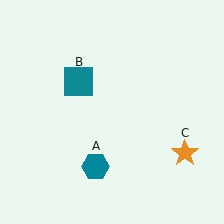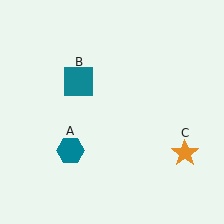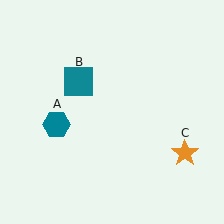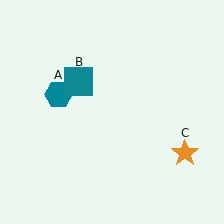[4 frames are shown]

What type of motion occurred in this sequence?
The teal hexagon (object A) rotated clockwise around the center of the scene.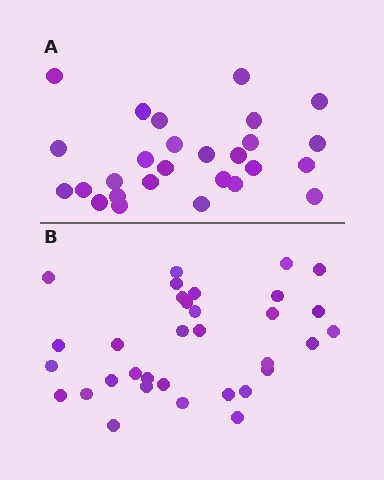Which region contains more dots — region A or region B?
Region B (the bottom region) has more dots.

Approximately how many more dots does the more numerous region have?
Region B has about 6 more dots than region A.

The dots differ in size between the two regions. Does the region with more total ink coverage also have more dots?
No. Region A has more total ink coverage because its dots are larger, but region B actually contains more individual dots. Total area can be misleading — the number of items is what matters here.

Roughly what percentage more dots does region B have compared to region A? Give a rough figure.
About 20% more.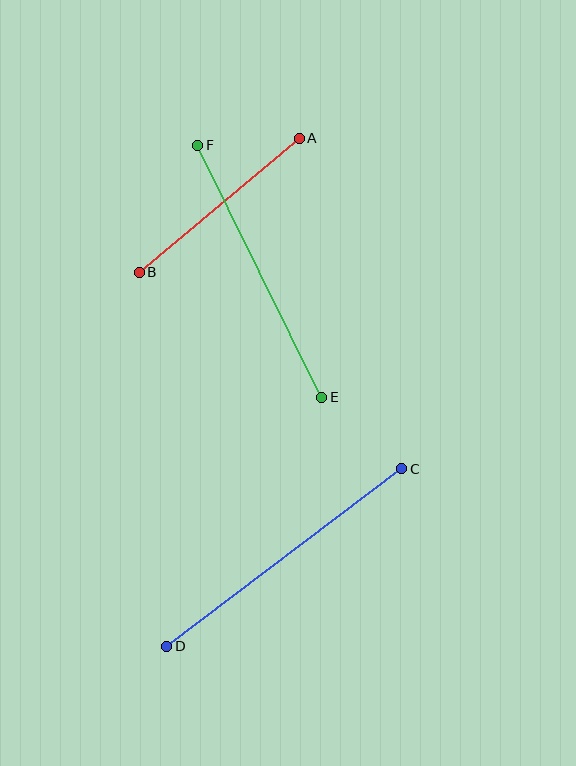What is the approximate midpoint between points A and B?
The midpoint is at approximately (219, 205) pixels.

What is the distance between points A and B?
The distance is approximately 208 pixels.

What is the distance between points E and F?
The distance is approximately 281 pixels.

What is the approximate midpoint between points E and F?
The midpoint is at approximately (260, 271) pixels.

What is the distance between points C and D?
The distance is approximately 294 pixels.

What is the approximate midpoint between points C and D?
The midpoint is at approximately (284, 558) pixels.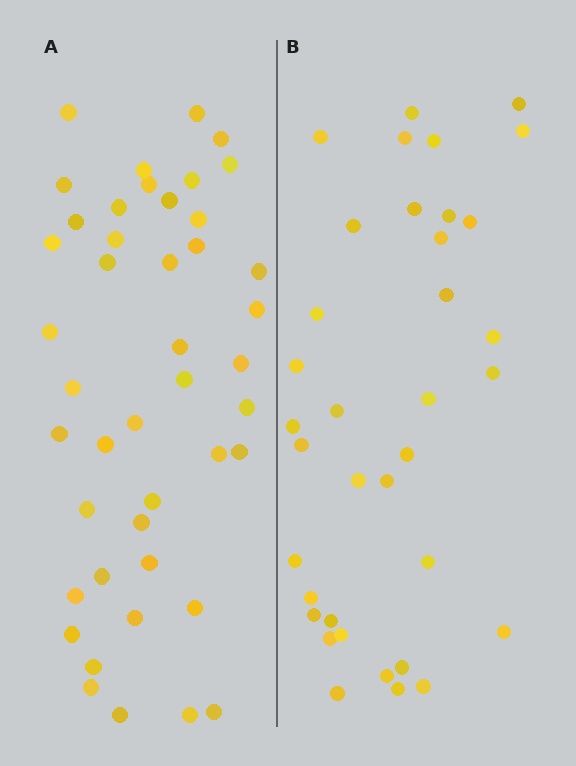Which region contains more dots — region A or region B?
Region A (the left region) has more dots.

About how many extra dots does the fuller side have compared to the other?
Region A has roughly 8 or so more dots than region B.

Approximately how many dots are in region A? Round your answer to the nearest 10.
About 40 dots. (The exact count is 44, which rounds to 40.)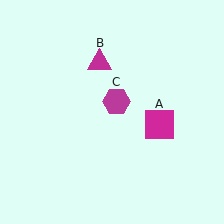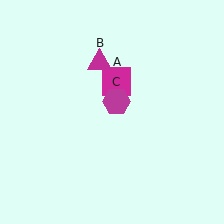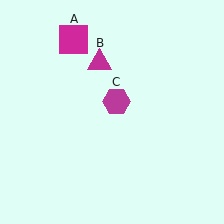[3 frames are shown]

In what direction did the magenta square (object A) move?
The magenta square (object A) moved up and to the left.